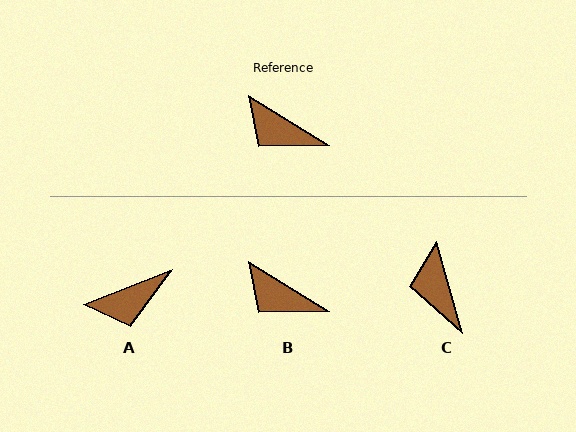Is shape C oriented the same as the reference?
No, it is off by about 42 degrees.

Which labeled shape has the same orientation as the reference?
B.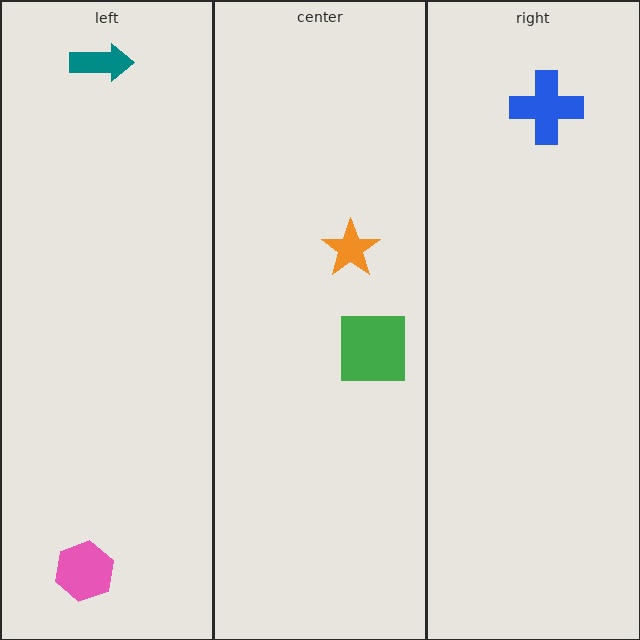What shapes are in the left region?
The teal arrow, the pink hexagon.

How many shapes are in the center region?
2.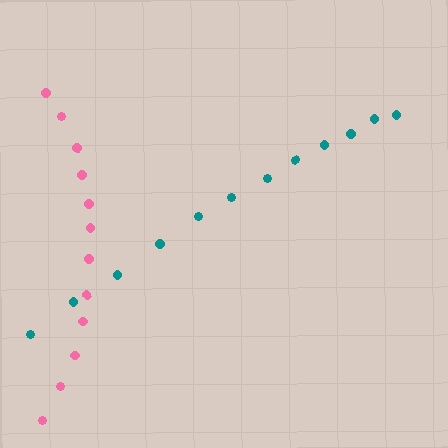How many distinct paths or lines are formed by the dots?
There are 2 distinct paths.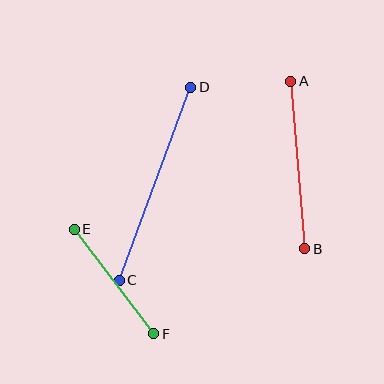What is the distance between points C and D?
The distance is approximately 206 pixels.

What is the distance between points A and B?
The distance is approximately 168 pixels.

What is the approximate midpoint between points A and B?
The midpoint is at approximately (298, 165) pixels.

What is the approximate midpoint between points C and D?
The midpoint is at approximately (155, 184) pixels.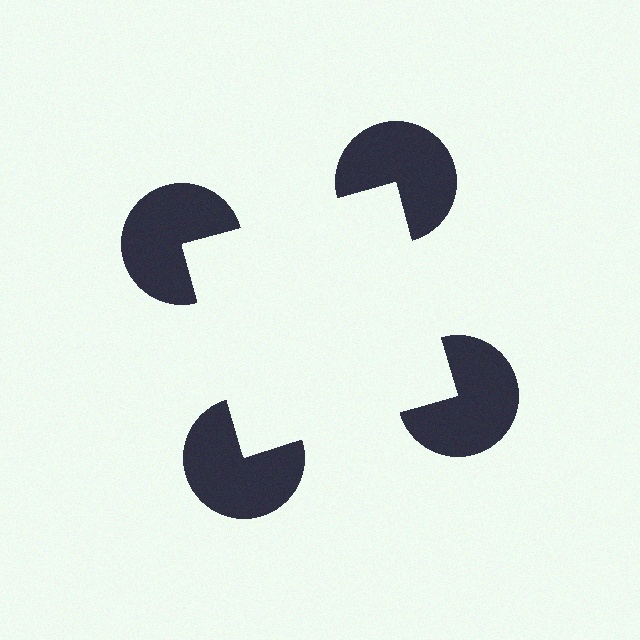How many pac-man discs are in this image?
There are 4 — one at each vertex of the illusory square.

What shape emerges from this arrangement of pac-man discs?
An illusory square — its edges are inferred from the aligned wedge cuts in the pac-man discs, not physically drawn.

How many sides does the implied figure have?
4 sides.